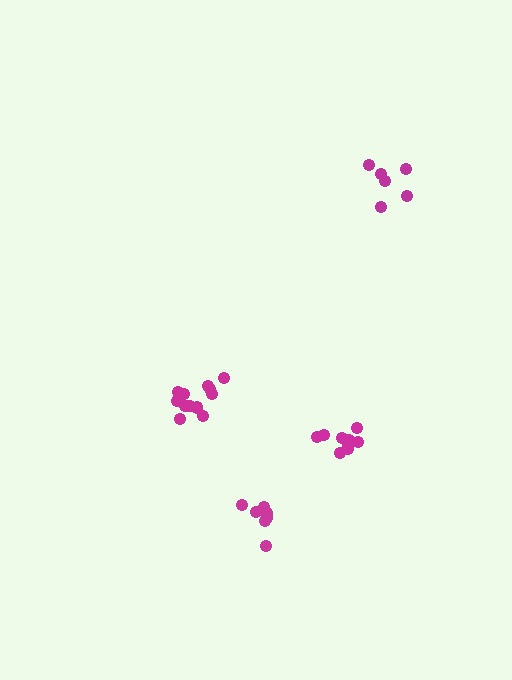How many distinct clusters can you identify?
There are 4 distinct clusters.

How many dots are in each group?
Group 1: 9 dots, Group 2: 12 dots, Group 3: 7 dots, Group 4: 6 dots (34 total).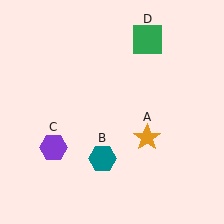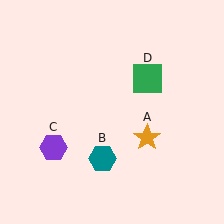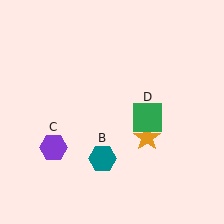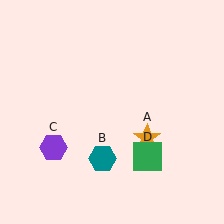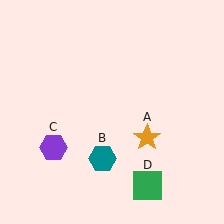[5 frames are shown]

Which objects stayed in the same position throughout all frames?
Orange star (object A) and teal hexagon (object B) and purple hexagon (object C) remained stationary.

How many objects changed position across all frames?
1 object changed position: green square (object D).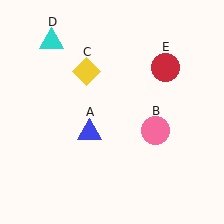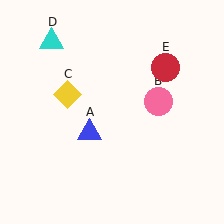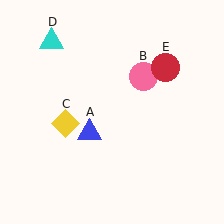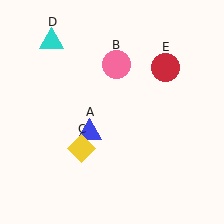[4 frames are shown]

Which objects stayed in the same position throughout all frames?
Blue triangle (object A) and cyan triangle (object D) and red circle (object E) remained stationary.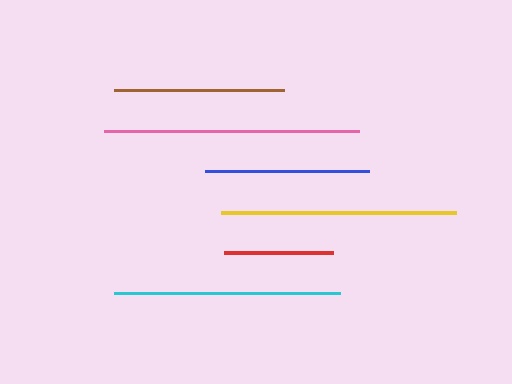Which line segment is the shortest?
The red line is the shortest at approximately 110 pixels.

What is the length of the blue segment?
The blue segment is approximately 164 pixels long.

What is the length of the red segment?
The red segment is approximately 110 pixels long.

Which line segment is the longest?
The pink line is the longest at approximately 256 pixels.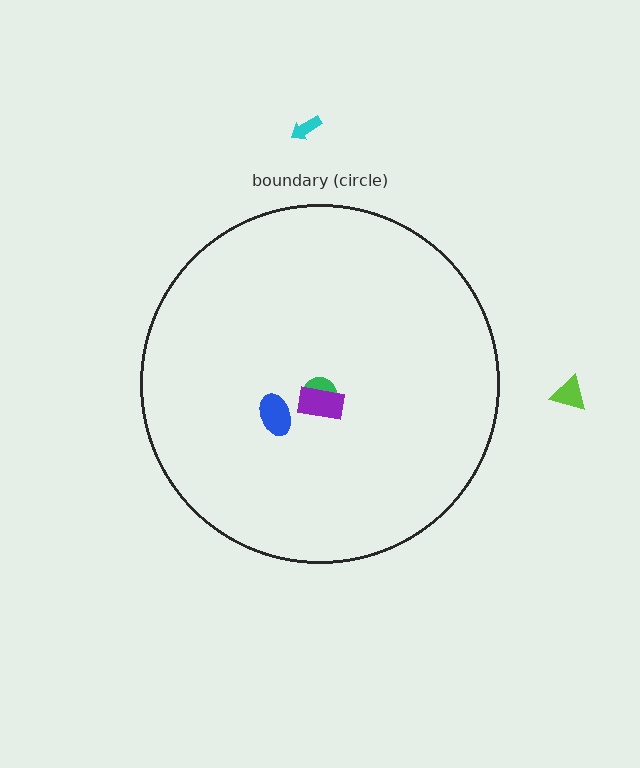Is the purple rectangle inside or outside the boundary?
Inside.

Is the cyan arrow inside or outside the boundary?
Outside.